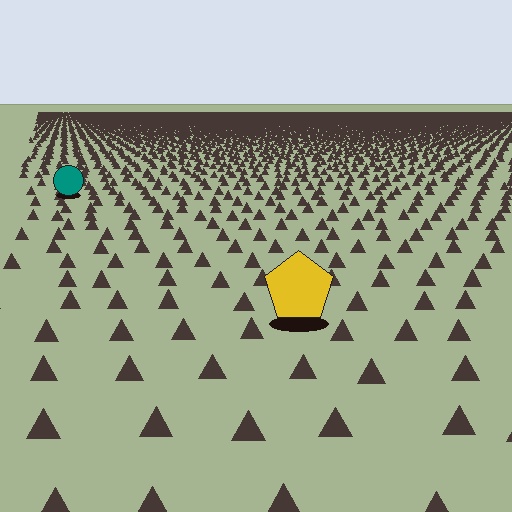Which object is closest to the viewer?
The yellow pentagon is closest. The texture marks near it are larger and more spread out.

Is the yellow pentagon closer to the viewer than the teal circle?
Yes. The yellow pentagon is closer — you can tell from the texture gradient: the ground texture is coarser near it.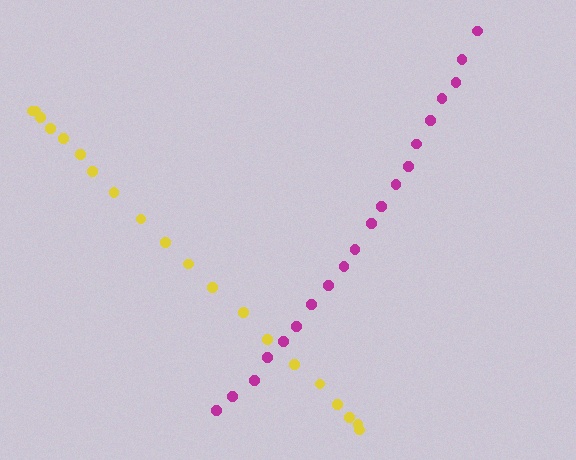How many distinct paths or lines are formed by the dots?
There are 2 distinct paths.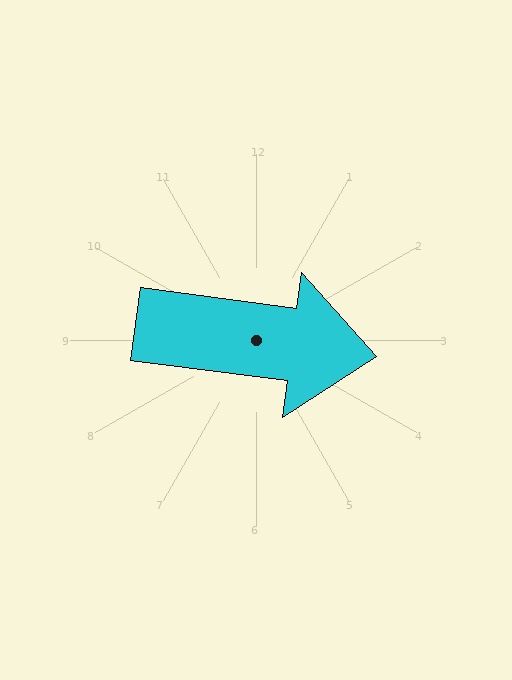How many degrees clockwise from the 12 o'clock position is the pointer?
Approximately 98 degrees.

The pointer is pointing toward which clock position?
Roughly 3 o'clock.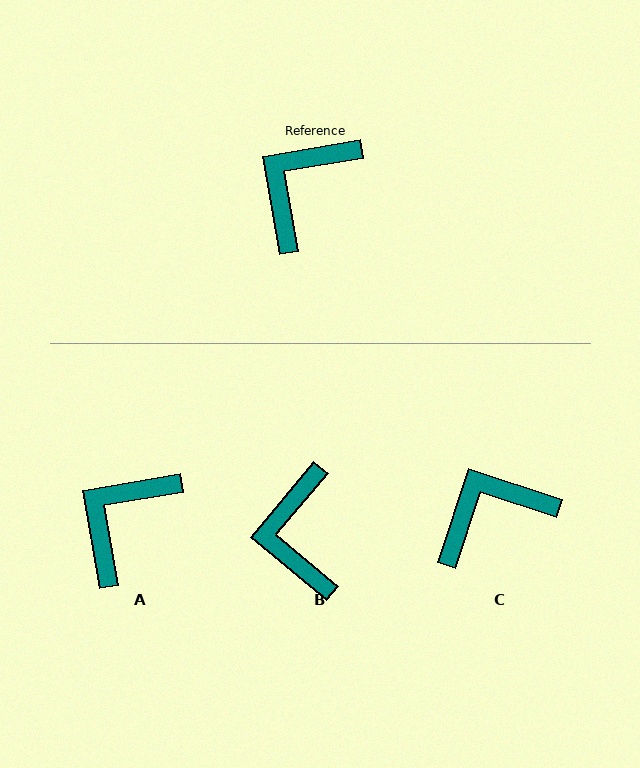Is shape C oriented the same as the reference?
No, it is off by about 28 degrees.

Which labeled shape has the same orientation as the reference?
A.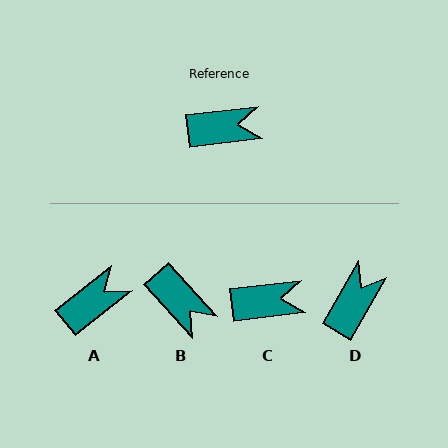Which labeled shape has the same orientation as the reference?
C.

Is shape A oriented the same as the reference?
No, it is off by about 32 degrees.